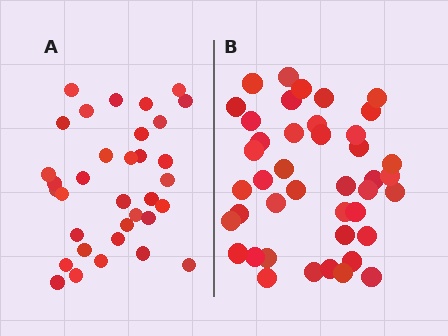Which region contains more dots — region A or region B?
Region B (the right region) has more dots.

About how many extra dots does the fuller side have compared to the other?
Region B has roughly 8 or so more dots than region A.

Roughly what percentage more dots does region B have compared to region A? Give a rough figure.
About 25% more.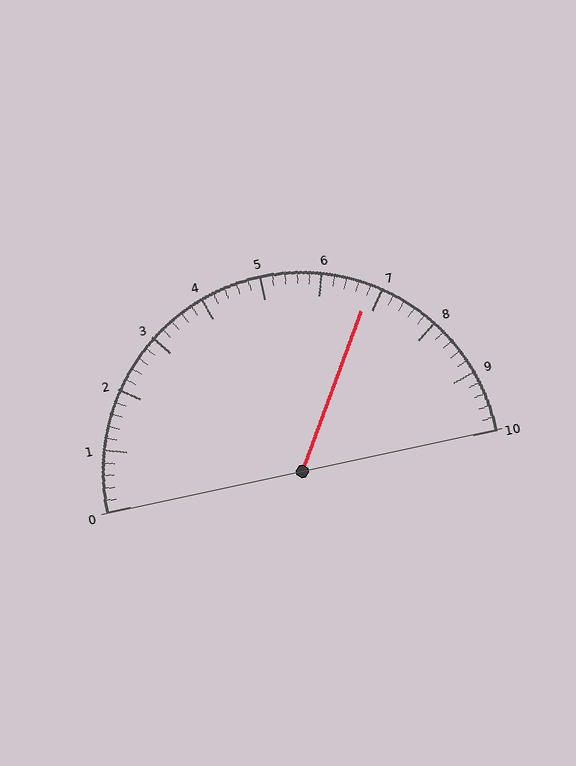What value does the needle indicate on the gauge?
The needle indicates approximately 6.8.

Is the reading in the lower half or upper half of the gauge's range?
The reading is in the upper half of the range (0 to 10).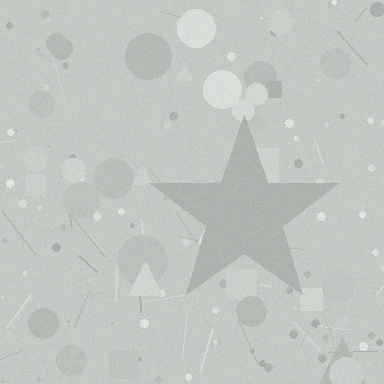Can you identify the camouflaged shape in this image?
The camouflaged shape is a star.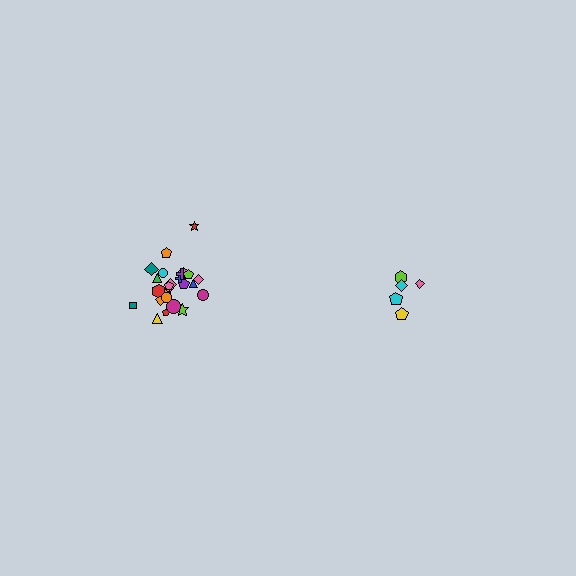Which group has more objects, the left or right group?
The left group.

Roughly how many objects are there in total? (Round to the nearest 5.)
Roughly 30 objects in total.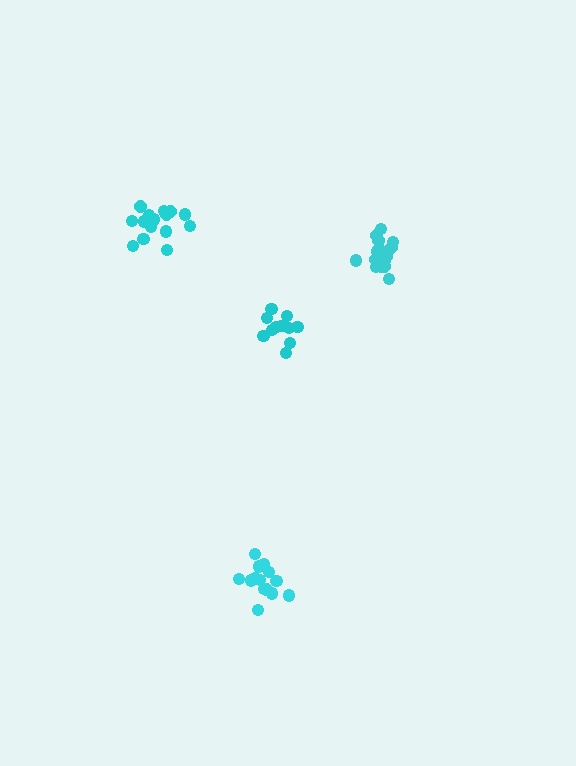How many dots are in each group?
Group 1: 14 dots, Group 2: 16 dots, Group 3: 15 dots, Group 4: 12 dots (57 total).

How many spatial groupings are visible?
There are 4 spatial groupings.